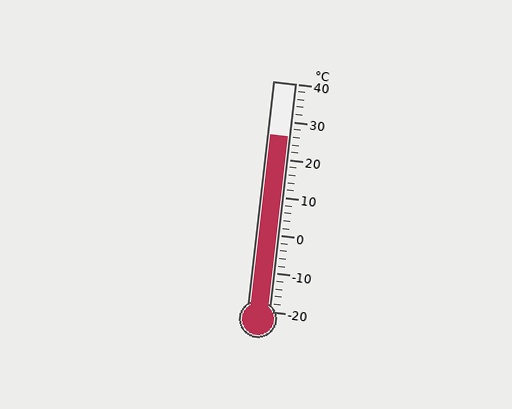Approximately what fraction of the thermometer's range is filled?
The thermometer is filled to approximately 75% of its range.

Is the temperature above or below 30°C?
The temperature is below 30°C.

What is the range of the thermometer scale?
The thermometer scale ranges from -20°C to 40°C.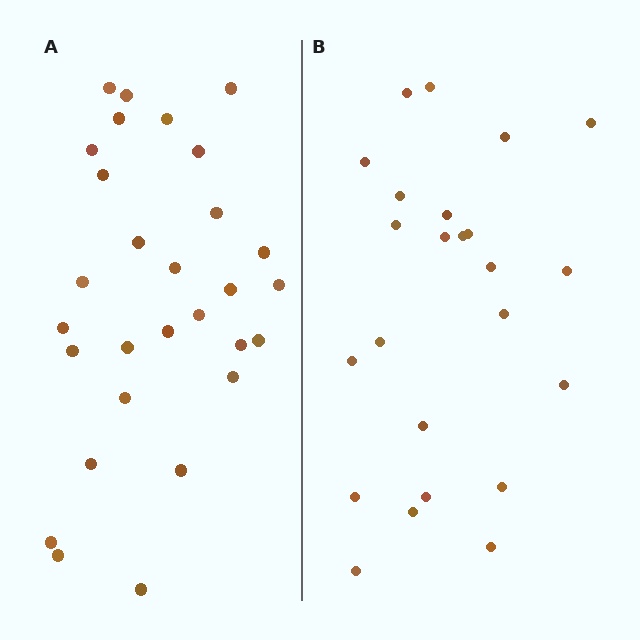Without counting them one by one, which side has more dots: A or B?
Region A (the left region) has more dots.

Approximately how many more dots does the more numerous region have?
Region A has about 5 more dots than region B.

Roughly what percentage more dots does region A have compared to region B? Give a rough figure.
About 20% more.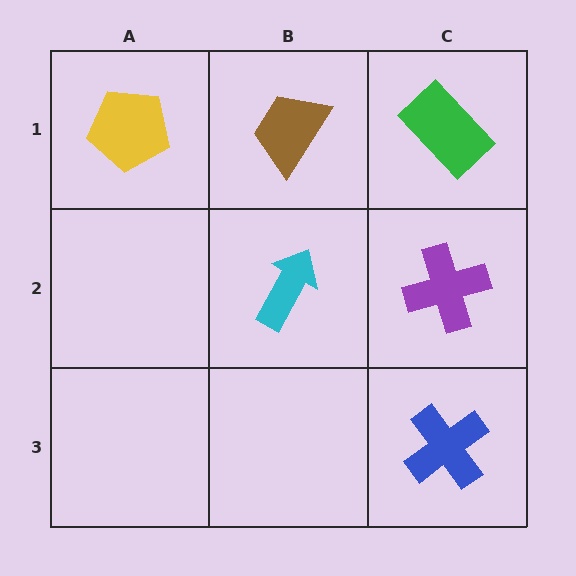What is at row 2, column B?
A cyan arrow.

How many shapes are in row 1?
3 shapes.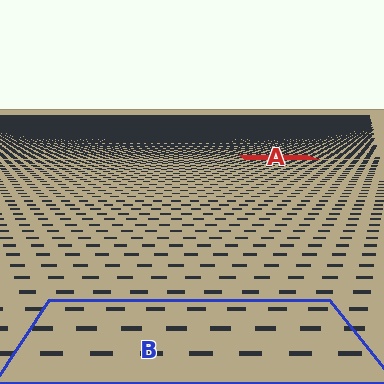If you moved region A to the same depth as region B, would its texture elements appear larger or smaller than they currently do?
They would appear larger. At a closer depth, the same texture elements are projected at a bigger on-screen size.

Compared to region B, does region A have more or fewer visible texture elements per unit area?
Region A has more texture elements per unit area — they are packed more densely because it is farther away.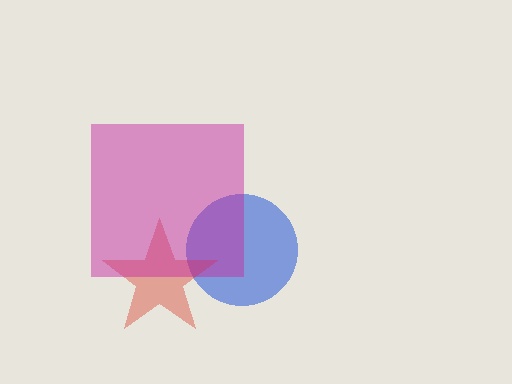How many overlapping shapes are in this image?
There are 3 overlapping shapes in the image.